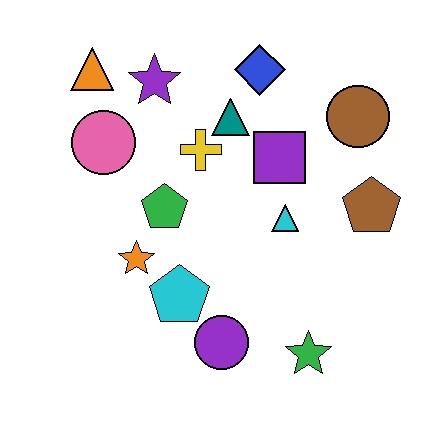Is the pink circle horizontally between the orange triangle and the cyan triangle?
Yes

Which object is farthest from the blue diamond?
The green star is farthest from the blue diamond.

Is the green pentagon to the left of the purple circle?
Yes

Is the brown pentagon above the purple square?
No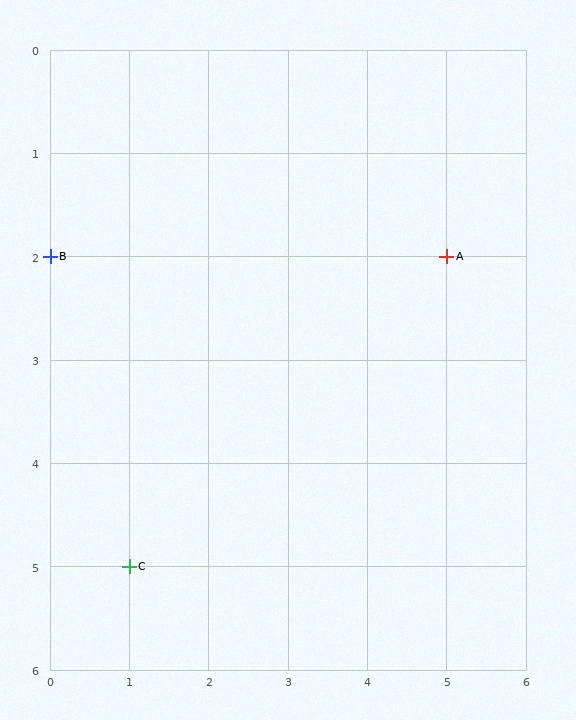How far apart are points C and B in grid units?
Points C and B are 1 column and 3 rows apart (about 3.2 grid units diagonally).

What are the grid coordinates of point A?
Point A is at grid coordinates (5, 2).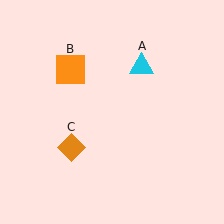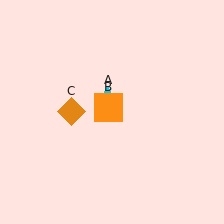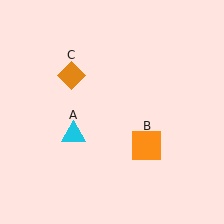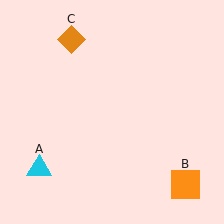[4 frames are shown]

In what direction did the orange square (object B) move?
The orange square (object B) moved down and to the right.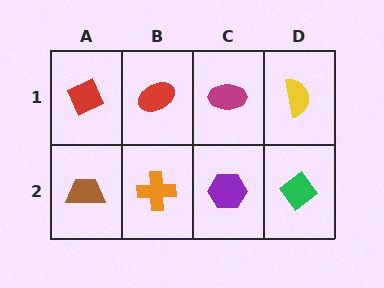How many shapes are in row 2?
4 shapes.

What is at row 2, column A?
A brown trapezoid.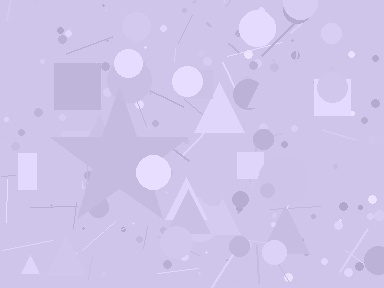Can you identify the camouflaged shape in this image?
The camouflaged shape is a star.